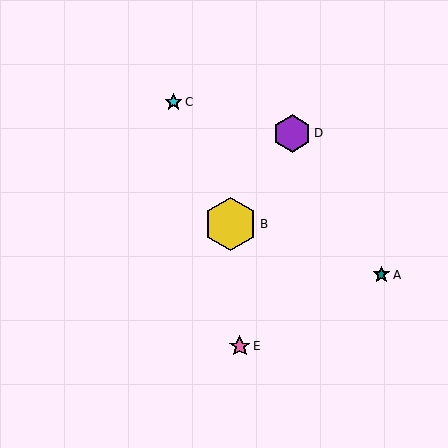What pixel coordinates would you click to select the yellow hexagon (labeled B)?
Click at (231, 224) to select the yellow hexagon B.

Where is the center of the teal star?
The center of the teal star is at (381, 275).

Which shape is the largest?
The yellow hexagon (labeled B) is the largest.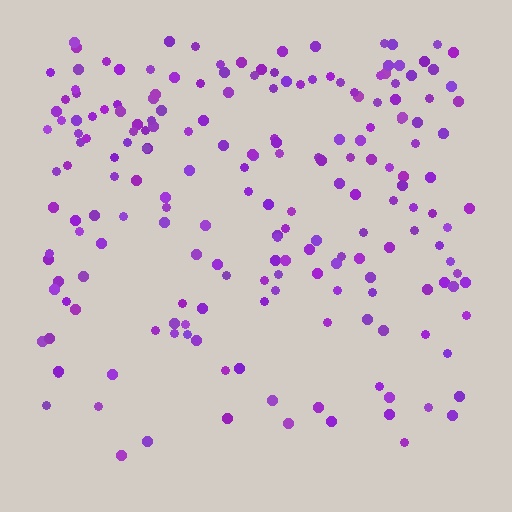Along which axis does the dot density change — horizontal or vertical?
Vertical.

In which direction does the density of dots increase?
From bottom to top, with the top side densest.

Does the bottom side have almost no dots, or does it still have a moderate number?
Still a moderate number, just noticeably fewer than the top.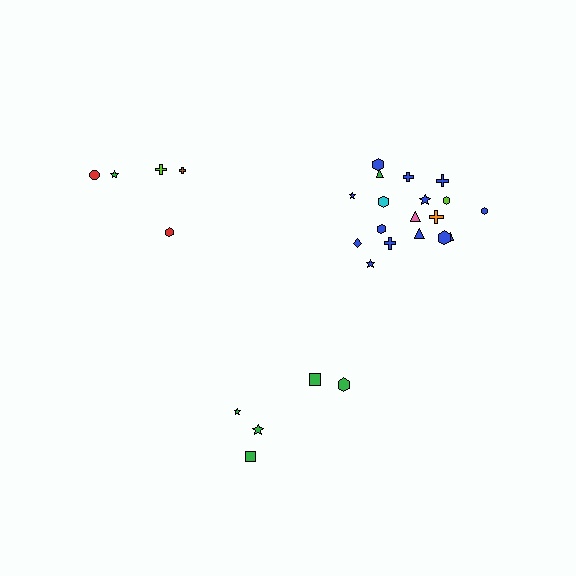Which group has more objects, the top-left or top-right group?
The top-right group.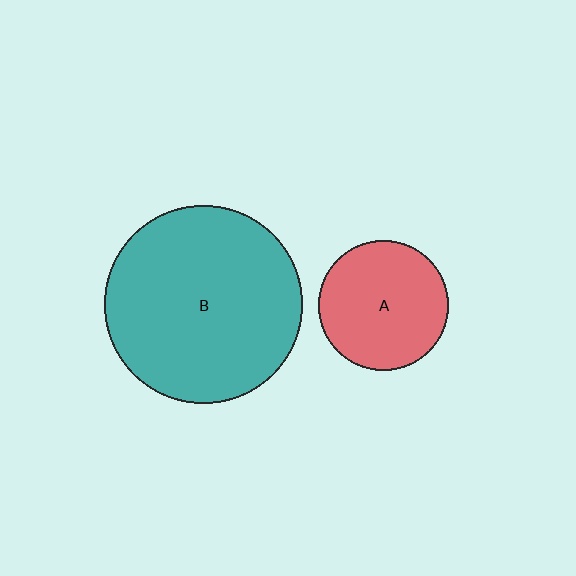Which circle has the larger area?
Circle B (teal).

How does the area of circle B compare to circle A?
Approximately 2.3 times.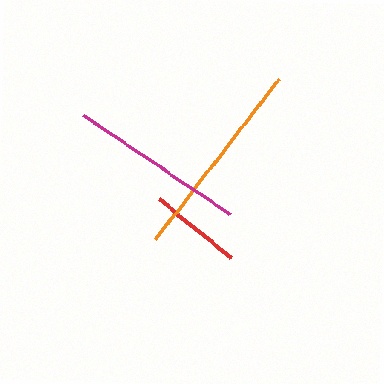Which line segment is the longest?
The orange line is the longest at approximately 202 pixels.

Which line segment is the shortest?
The red line is the shortest at approximately 92 pixels.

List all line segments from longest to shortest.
From longest to shortest: orange, magenta, red.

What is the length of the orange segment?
The orange segment is approximately 202 pixels long.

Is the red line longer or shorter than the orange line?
The orange line is longer than the red line.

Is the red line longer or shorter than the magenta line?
The magenta line is longer than the red line.